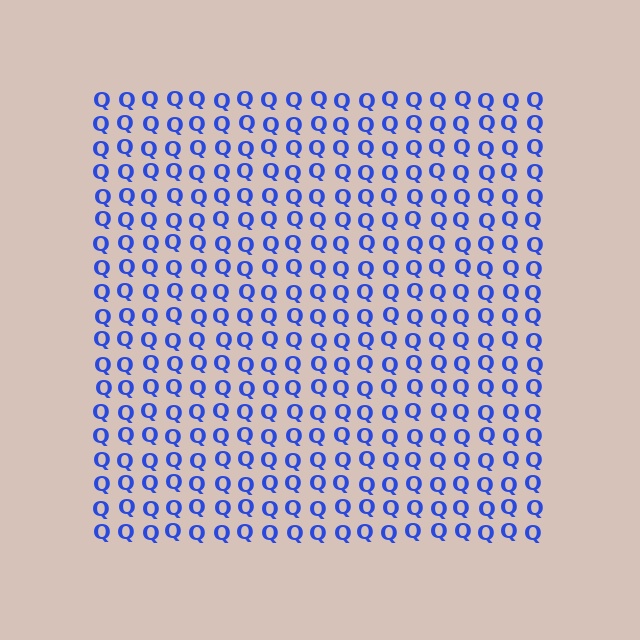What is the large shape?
The large shape is a square.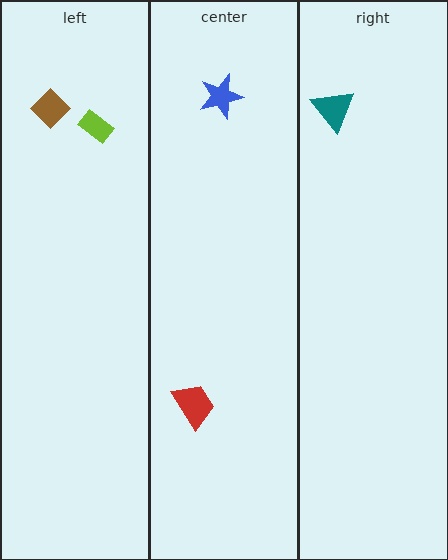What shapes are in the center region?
The blue star, the red trapezoid.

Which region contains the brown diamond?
The left region.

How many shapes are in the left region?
2.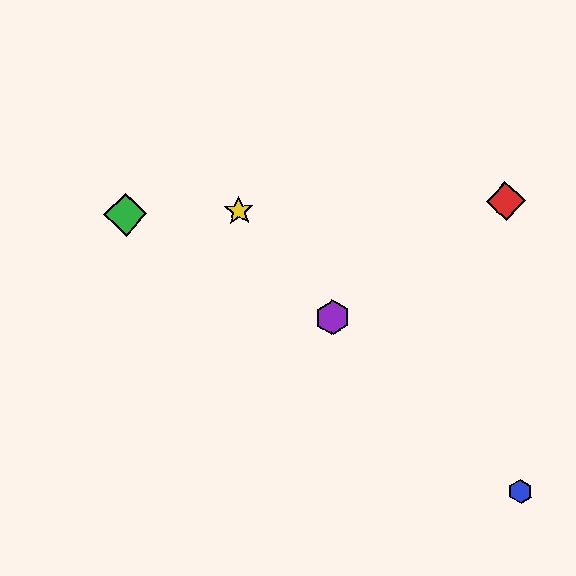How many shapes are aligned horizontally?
3 shapes (the red diamond, the green diamond, the yellow star) are aligned horizontally.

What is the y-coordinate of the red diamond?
The red diamond is at y≈201.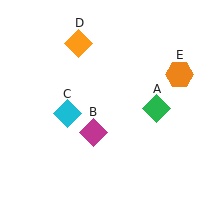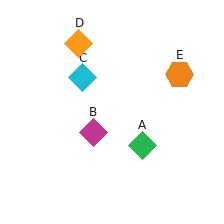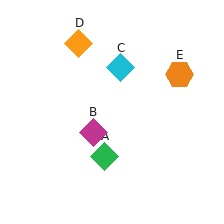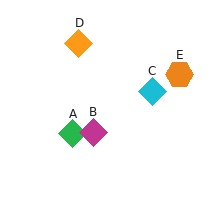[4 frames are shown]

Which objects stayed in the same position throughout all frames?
Magenta diamond (object B) and orange diamond (object D) and orange hexagon (object E) remained stationary.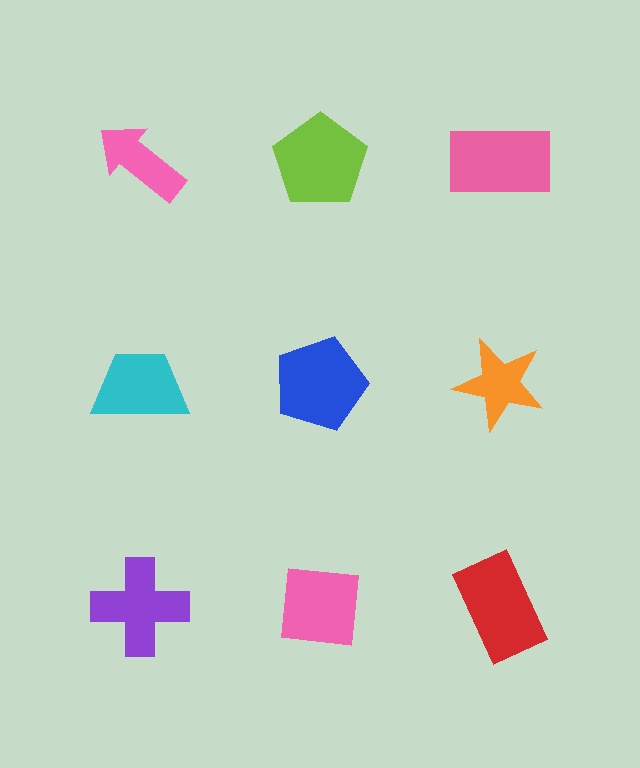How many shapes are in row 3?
3 shapes.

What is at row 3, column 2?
A pink square.